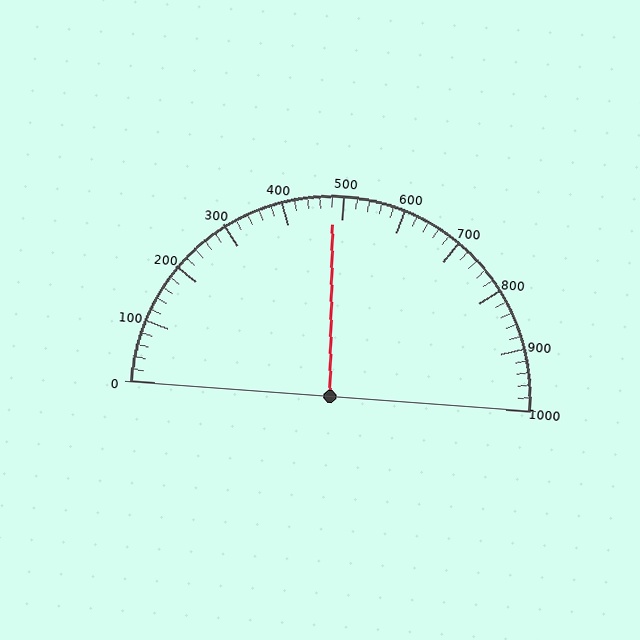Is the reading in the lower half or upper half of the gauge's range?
The reading is in the lower half of the range (0 to 1000).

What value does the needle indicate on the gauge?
The needle indicates approximately 480.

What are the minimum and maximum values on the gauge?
The gauge ranges from 0 to 1000.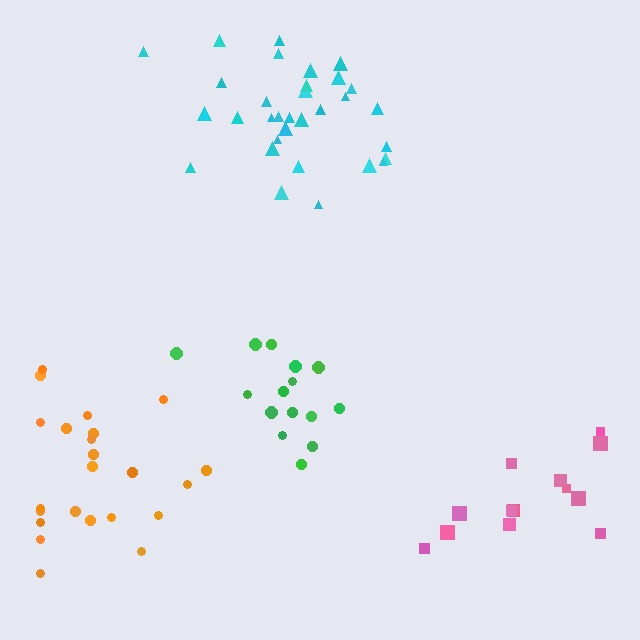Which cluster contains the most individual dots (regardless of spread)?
Cyan (32).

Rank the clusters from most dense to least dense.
cyan, orange, green, pink.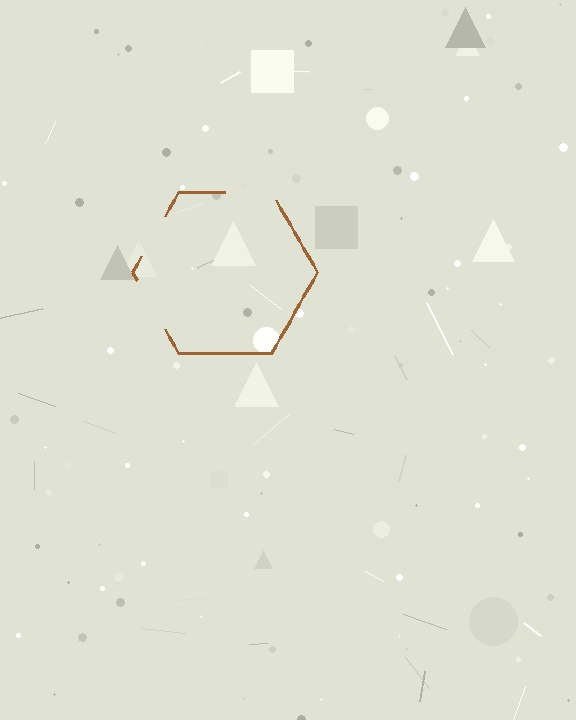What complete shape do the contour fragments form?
The contour fragments form a hexagon.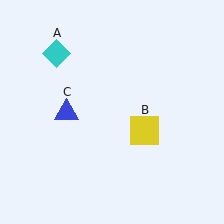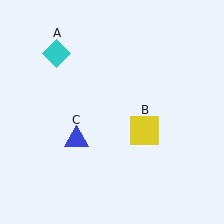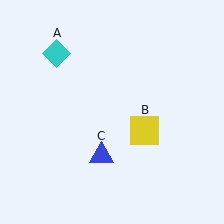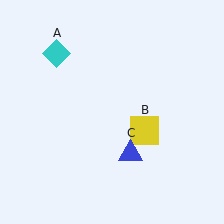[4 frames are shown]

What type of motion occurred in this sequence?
The blue triangle (object C) rotated counterclockwise around the center of the scene.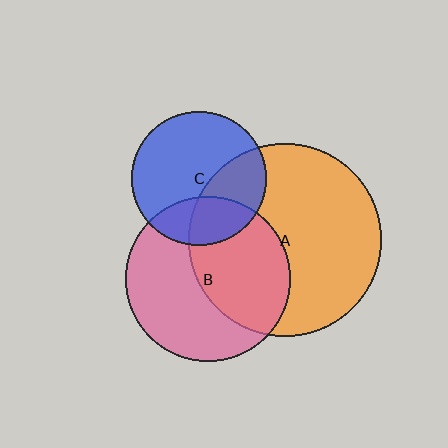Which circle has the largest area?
Circle A (orange).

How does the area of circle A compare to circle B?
Approximately 1.4 times.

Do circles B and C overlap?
Yes.